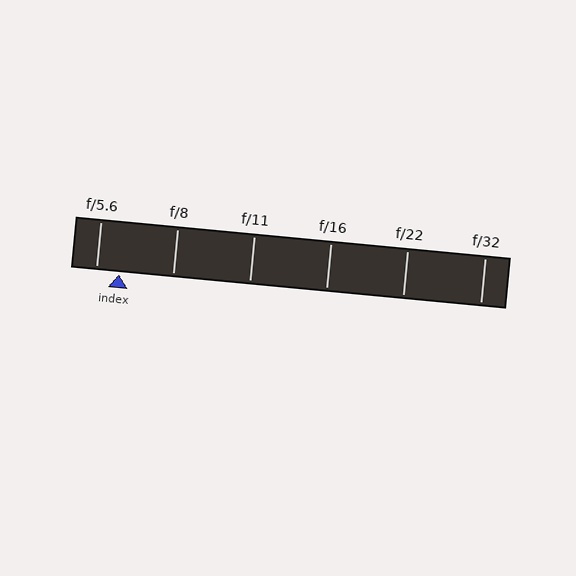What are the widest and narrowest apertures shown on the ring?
The widest aperture shown is f/5.6 and the narrowest is f/32.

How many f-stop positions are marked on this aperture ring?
There are 6 f-stop positions marked.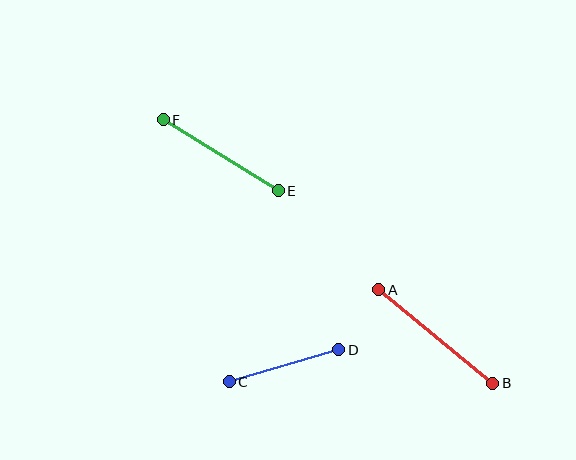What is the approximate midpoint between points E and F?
The midpoint is at approximately (221, 155) pixels.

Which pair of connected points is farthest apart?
Points A and B are farthest apart.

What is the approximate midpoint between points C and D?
The midpoint is at approximately (284, 366) pixels.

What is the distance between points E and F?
The distance is approximately 135 pixels.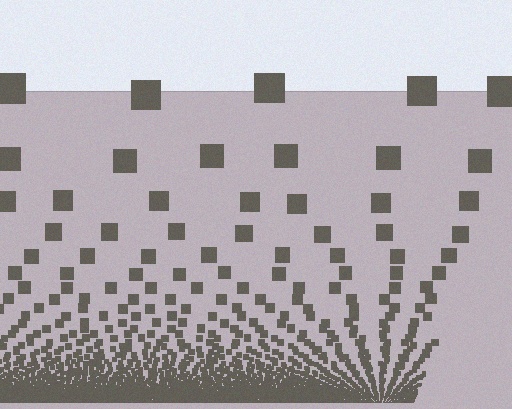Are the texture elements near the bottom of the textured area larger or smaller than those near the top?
Smaller. The gradient is inverted — elements near the bottom are smaller and denser.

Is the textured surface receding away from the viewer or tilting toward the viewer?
The surface appears to tilt toward the viewer. Texture elements get larger and sparser toward the top.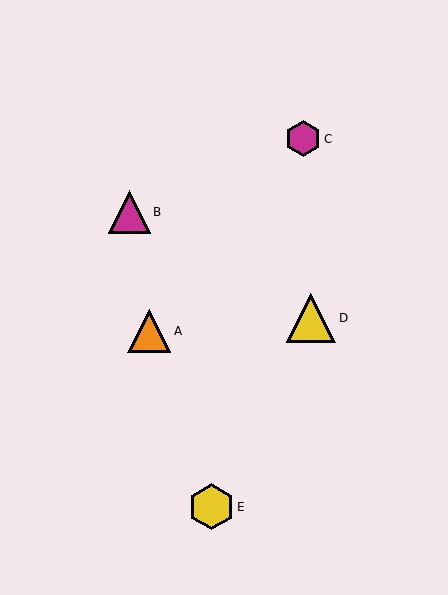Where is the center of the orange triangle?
The center of the orange triangle is at (149, 331).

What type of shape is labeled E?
Shape E is a yellow hexagon.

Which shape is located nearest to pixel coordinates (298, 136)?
The magenta hexagon (labeled C) at (303, 139) is nearest to that location.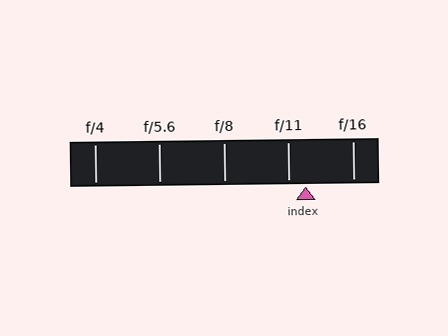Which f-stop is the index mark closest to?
The index mark is closest to f/11.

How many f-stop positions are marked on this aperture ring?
There are 5 f-stop positions marked.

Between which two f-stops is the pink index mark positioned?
The index mark is between f/11 and f/16.